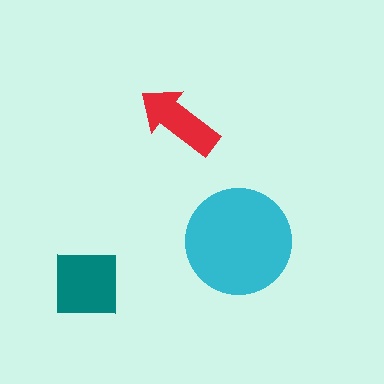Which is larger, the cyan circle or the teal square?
The cyan circle.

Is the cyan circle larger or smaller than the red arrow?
Larger.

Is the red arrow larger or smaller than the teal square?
Smaller.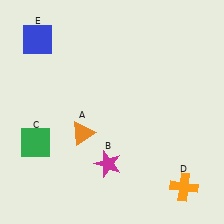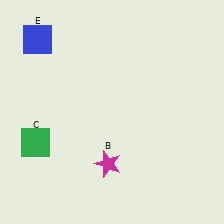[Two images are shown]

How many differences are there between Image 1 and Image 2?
There are 2 differences between the two images.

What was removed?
The orange cross (D), the orange triangle (A) were removed in Image 2.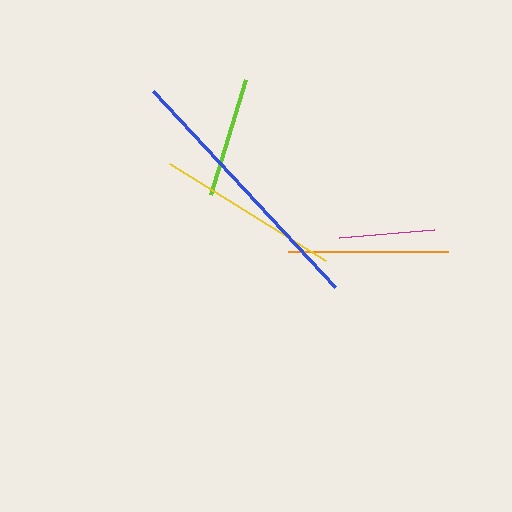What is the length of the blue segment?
The blue segment is approximately 267 pixels long.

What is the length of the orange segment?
The orange segment is approximately 160 pixels long.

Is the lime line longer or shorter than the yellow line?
The yellow line is longer than the lime line.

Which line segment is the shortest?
The magenta line is the shortest at approximately 96 pixels.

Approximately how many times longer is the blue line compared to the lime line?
The blue line is approximately 2.2 times the length of the lime line.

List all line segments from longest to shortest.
From longest to shortest: blue, yellow, orange, lime, magenta.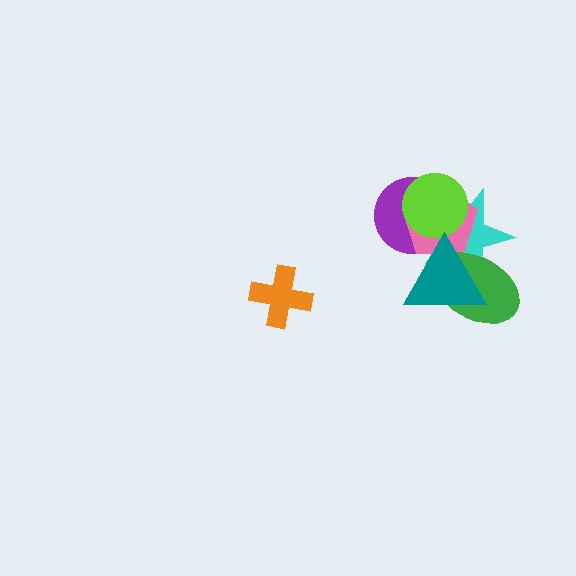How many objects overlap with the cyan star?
5 objects overlap with the cyan star.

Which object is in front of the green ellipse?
The teal triangle is in front of the green ellipse.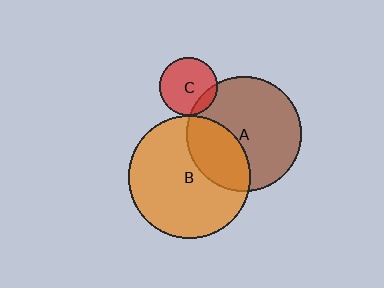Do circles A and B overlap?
Yes.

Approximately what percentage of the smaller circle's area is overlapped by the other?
Approximately 30%.